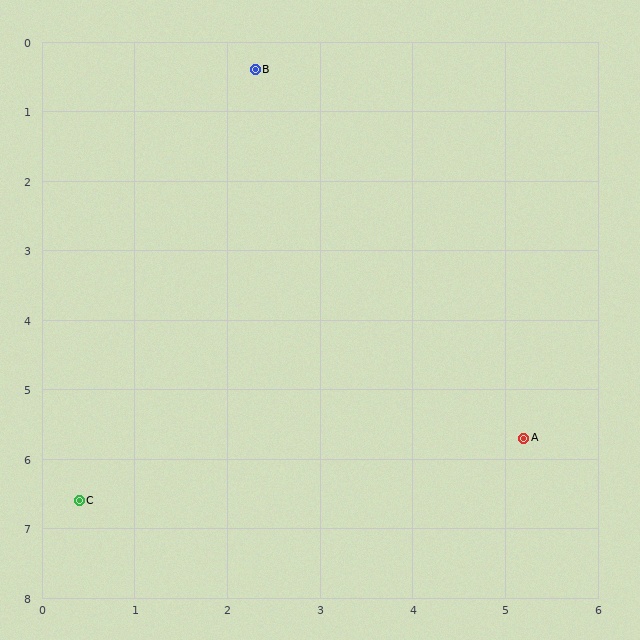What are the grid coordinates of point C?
Point C is at approximately (0.4, 6.6).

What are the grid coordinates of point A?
Point A is at approximately (5.2, 5.7).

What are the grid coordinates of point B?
Point B is at approximately (2.3, 0.4).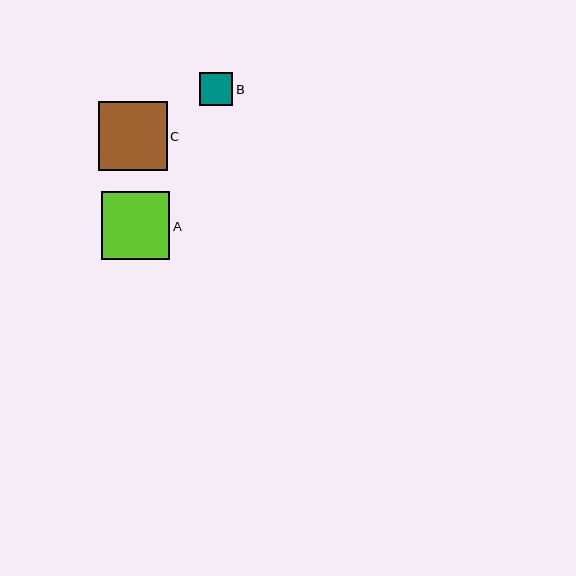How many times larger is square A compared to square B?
Square A is approximately 2.1 times the size of square B.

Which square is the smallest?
Square B is the smallest with a size of approximately 33 pixels.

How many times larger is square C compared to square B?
Square C is approximately 2.1 times the size of square B.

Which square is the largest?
Square A is the largest with a size of approximately 69 pixels.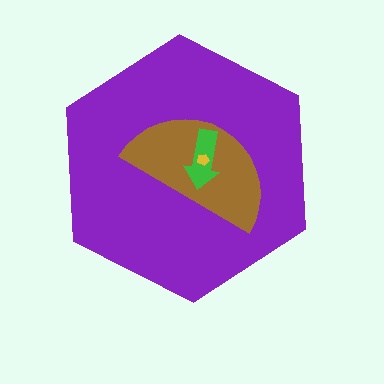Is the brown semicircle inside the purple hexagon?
Yes.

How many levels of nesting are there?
4.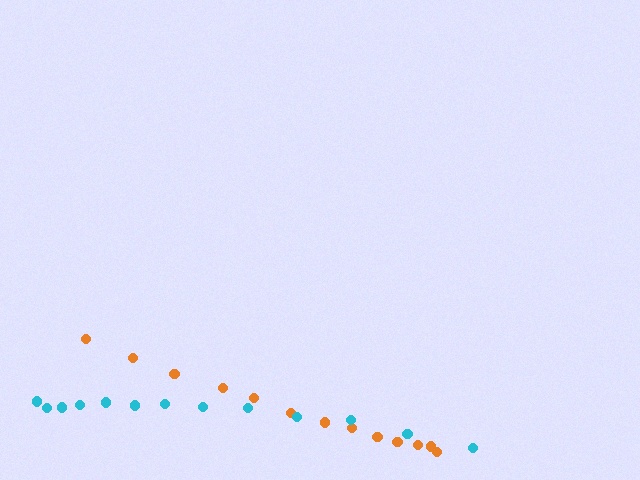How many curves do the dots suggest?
There are 2 distinct paths.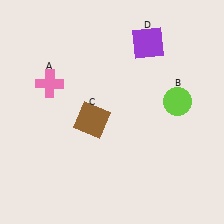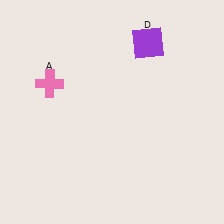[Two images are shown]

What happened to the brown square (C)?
The brown square (C) was removed in Image 2. It was in the bottom-left area of Image 1.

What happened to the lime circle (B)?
The lime circle (B) was removed in Image 2. It was in the top-right area of Image 1.